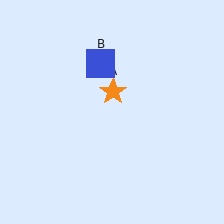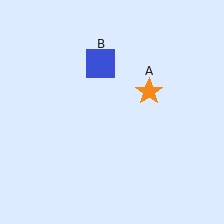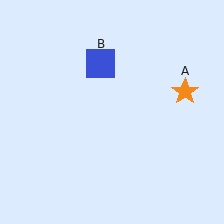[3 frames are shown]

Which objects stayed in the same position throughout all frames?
Blue square (object B) remained stationary.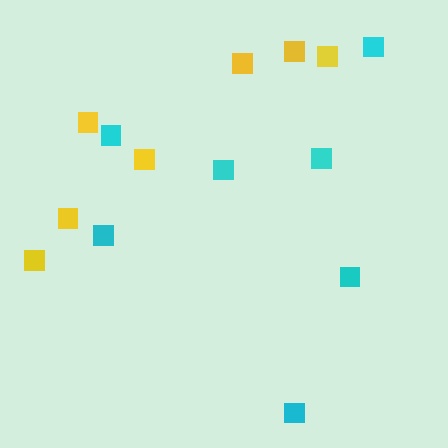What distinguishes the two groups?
There are 2 groups: one group of cyan squares (7) and one group of yellow squares (7).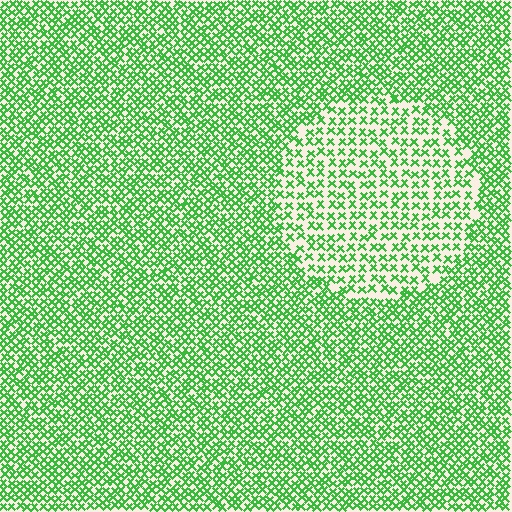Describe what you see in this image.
The image contains small green elements arranged at two different densities. A circle-shaped region is visible where the elements are less densely packed than the surrounding area.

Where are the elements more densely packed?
The elements are more densely packed outside the circle boundary.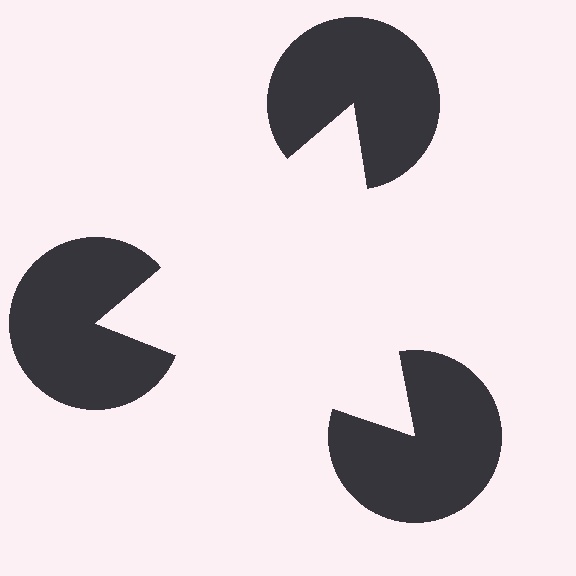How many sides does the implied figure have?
3 sides.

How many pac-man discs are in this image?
There are 3 — one at each vertex of the illusory triangle.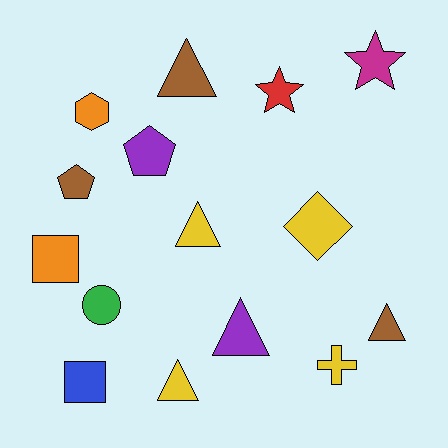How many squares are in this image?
There are 2 squares.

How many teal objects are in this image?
There are no teal objects.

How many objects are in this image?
There are 15 objects.